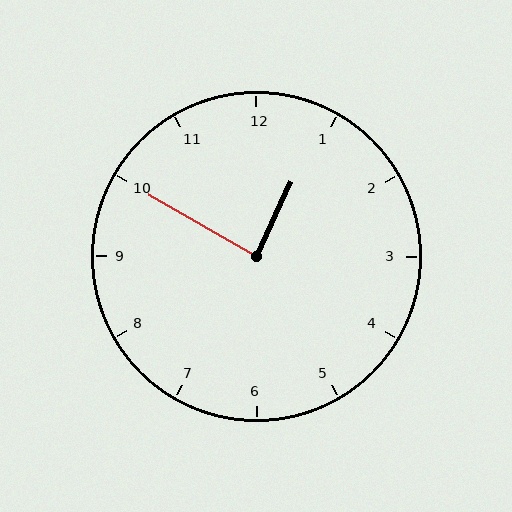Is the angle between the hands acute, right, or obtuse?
It is right.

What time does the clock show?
12:50.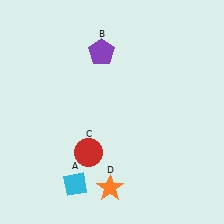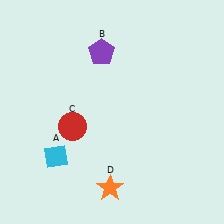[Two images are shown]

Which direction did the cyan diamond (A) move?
The cyan diamond (A) moved up.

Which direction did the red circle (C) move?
The red circle (C) moved up.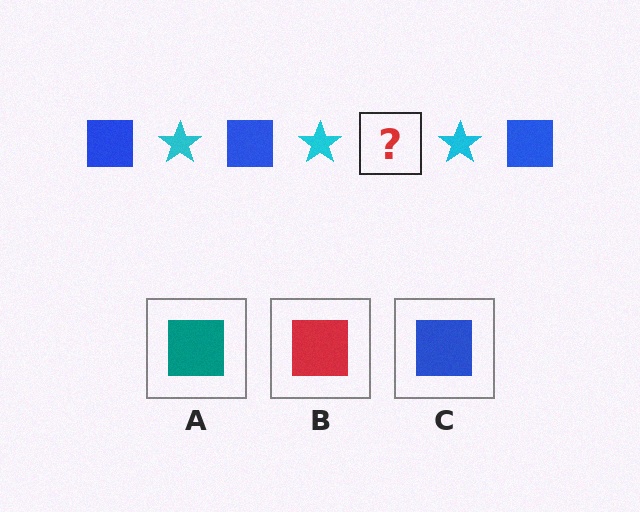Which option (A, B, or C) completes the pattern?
C.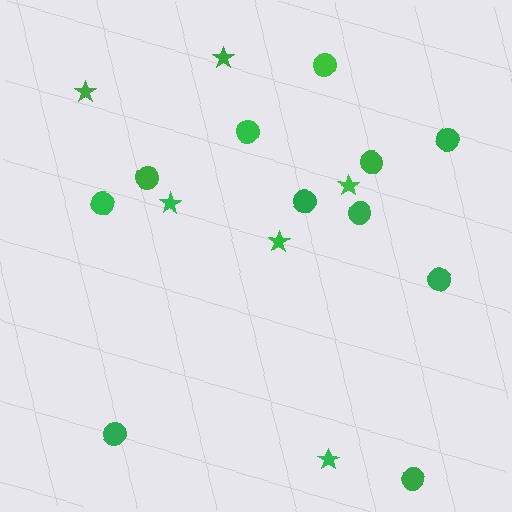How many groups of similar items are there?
There are 2 groups: one group of circles (11) and one group of stars (6).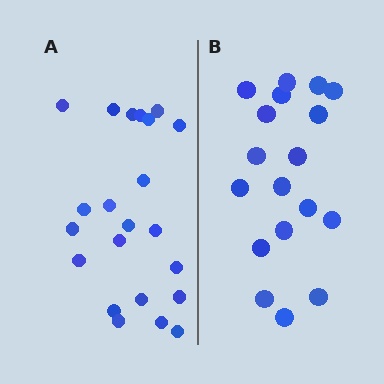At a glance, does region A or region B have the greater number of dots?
Region A (the left region) has more dots.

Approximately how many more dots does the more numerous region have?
Region A has about 4 more dots than region B.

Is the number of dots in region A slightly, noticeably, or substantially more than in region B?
Region A has only slightly more — the two regions are fairly close. The ratio is roughly 1.2 to 1.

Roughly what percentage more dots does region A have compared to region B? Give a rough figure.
About 20% more.